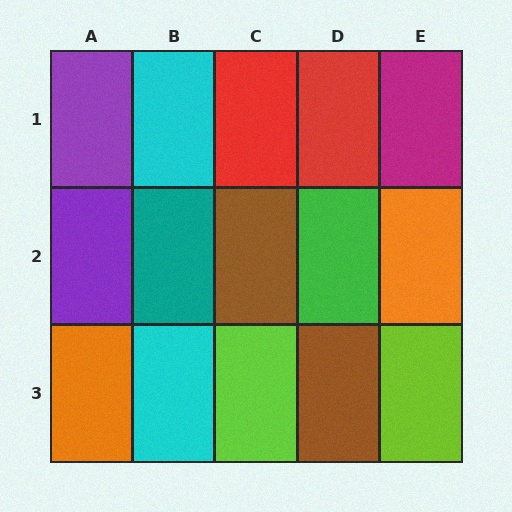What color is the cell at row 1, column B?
Cyan.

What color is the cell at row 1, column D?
Red.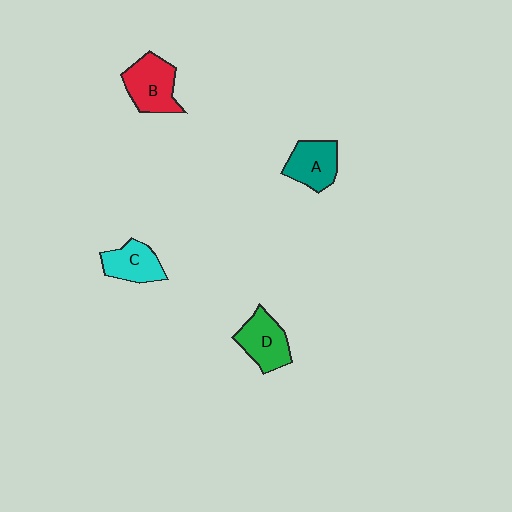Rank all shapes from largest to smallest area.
From largest to smallest: B (red), D (green), A (teal), C (cyan).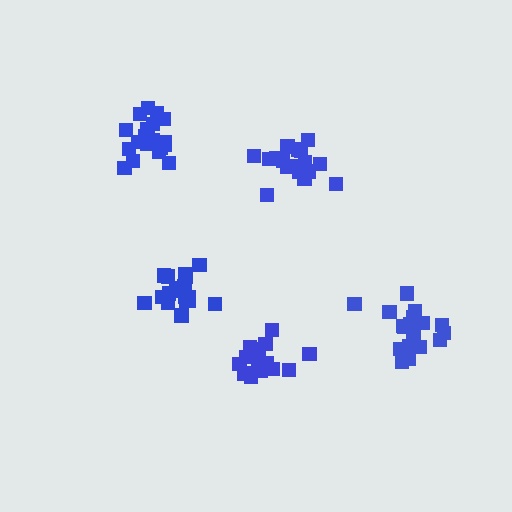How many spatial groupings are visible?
There are 5 spatial groupings.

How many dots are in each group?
Group 1: 19 dots, Group 2: 17 dots, Group 3: 19 dots, Group 4: 19 dots, Group 5: 17 dots (91 total).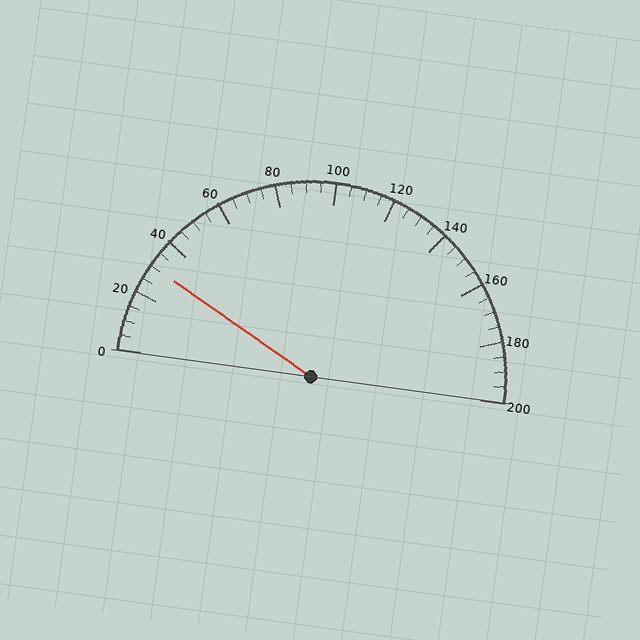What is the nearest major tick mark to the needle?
The nearest major tick mark is 40.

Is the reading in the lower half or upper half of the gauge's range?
The reading is in the lower half of the range (0 to 200).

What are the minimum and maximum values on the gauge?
The gauge ranges from 0 to 200.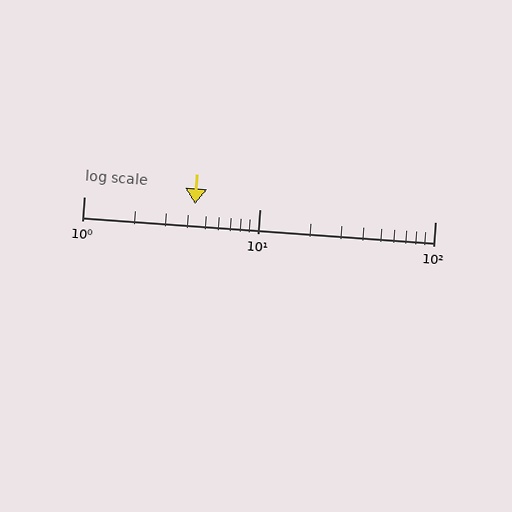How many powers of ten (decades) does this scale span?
The scale spans 2 decades, from 1 to 100.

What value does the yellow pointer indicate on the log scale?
The pointer indicates approximately 4.3.